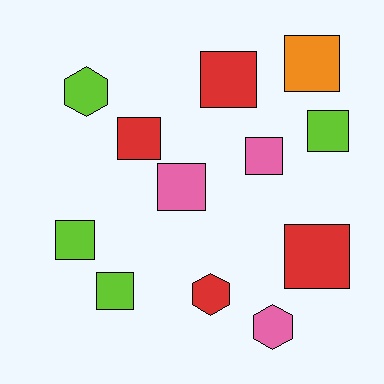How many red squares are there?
There are 3 red squares.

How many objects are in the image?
There are 12 objects.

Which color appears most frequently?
Lime, with 4 objects.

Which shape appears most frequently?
Square, with 9 objects.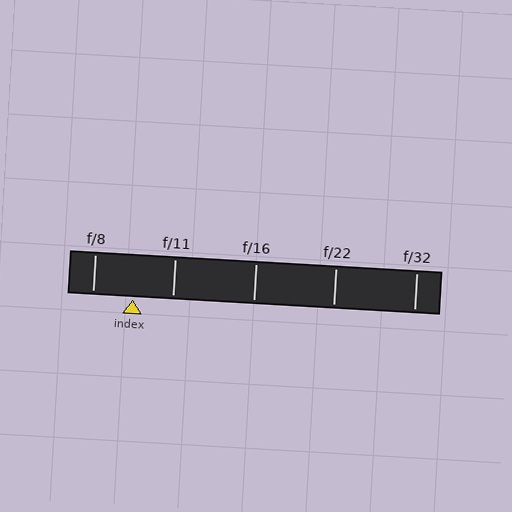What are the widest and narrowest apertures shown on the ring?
The widest aperture shown is f/8 and the narrowest is f/32.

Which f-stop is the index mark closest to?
The index mark is closest to f/11.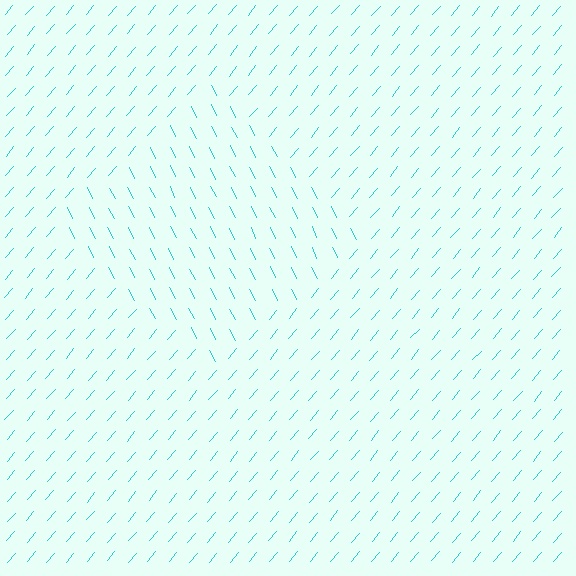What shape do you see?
I see a diamond.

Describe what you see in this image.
The image is filled with small cyan line segments. A diamond region in the image has lines oriented differently from the surrounding lines, creating a visible texture boundary.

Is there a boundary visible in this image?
Yes, there is a texture boundary formed by a change in line orientation.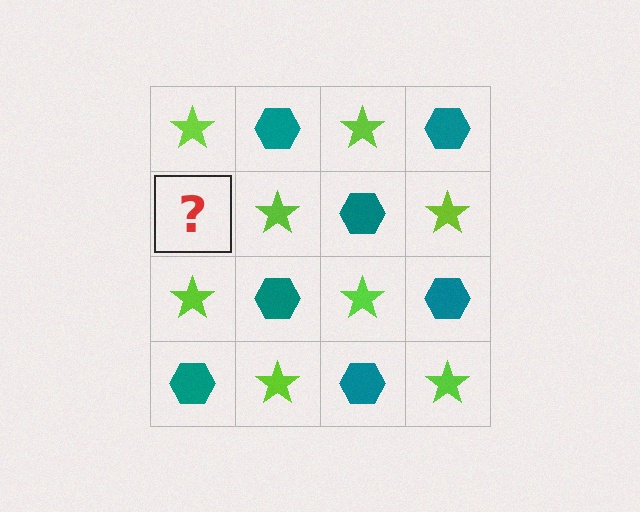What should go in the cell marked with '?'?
The missing cell should contain a teal hexagon.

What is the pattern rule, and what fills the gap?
The rule is that it alternates lime star and teal hexagon in a checkerboard pattern. The gap should be filled with a teal hexagon.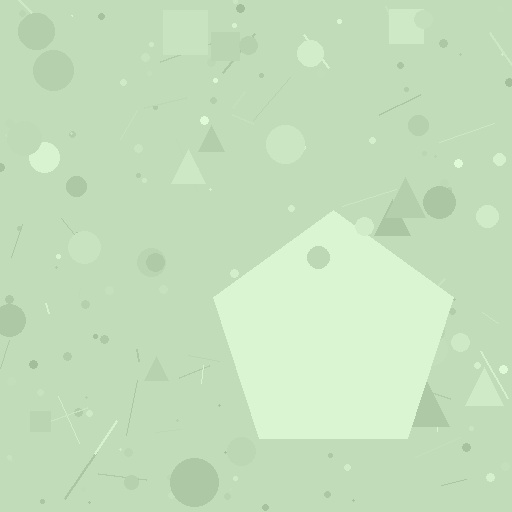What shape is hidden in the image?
A pentagon is hidden in the image.